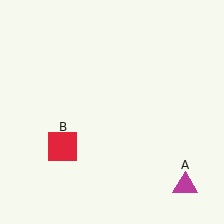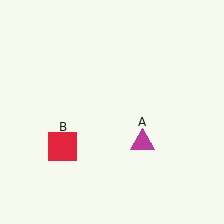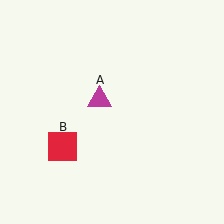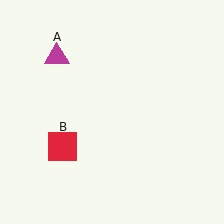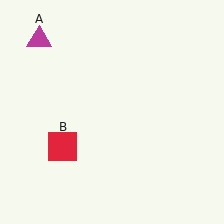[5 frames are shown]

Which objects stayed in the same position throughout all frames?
Red square (object B) remained stationary.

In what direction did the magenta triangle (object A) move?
The magenta triangle (object A) moved up and to the left.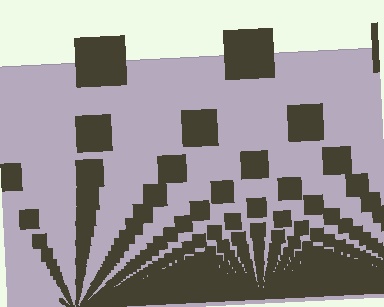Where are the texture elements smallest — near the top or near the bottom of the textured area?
Near the bottom.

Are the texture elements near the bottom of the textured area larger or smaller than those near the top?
Smaller. The gradient is inverted — elements near the bottom are smaller and denser.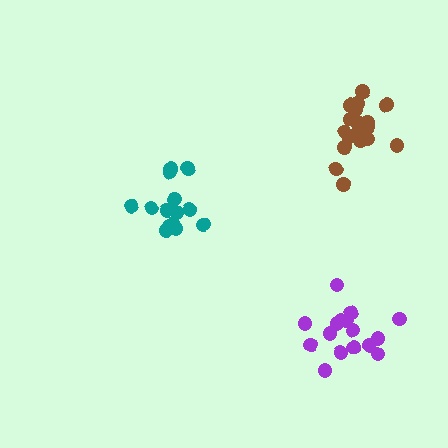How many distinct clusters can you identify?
There are 3 distinct clusters.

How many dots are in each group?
Group 1: 15 dots, Group 2: 18 dots, Group 3: 16 dots (49 total).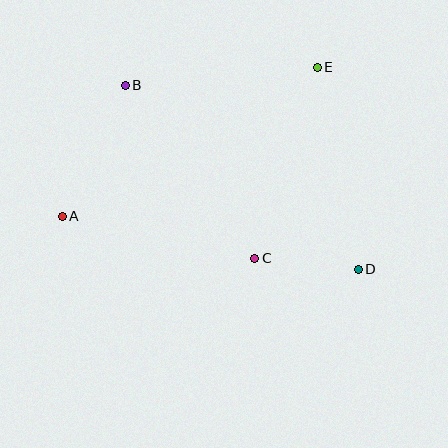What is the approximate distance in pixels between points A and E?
The distance between A and E is approximately 295 pixels.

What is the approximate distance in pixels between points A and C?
The distance between A and C is approximately 197 pixels.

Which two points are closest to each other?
Points C and D are closest to each other.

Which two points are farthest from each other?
Points A and D are farthest from each other.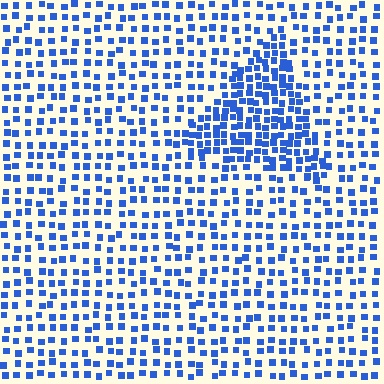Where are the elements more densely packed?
The elements are more densely packed inside the triangle boundary.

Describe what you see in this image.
The image contains small blue elements arranged at two different densities. A triangle-shaped region is visible where the elements are more densely packed than the surrounding area.